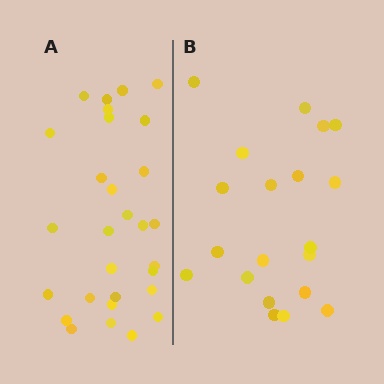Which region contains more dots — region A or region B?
Region A (the left region) has more dots.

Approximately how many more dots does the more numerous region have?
Region A has roughly 8 or so more dots than region B.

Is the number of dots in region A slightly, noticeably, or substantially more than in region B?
Region A has substantially more. The ratio is roughly 1.4 to 1.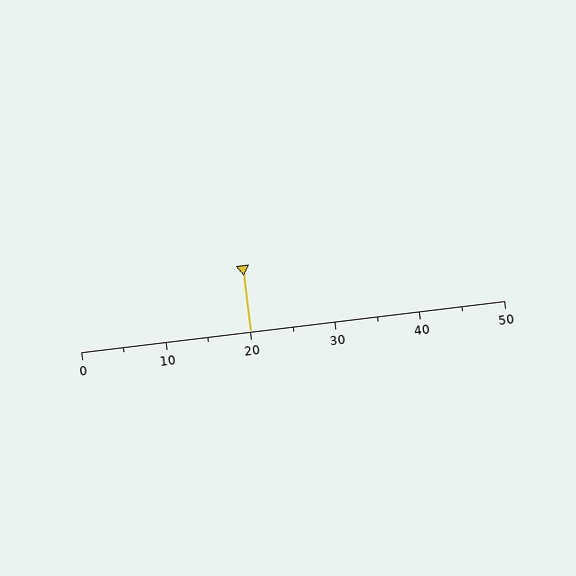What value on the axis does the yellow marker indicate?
The marker indicates approximately 20.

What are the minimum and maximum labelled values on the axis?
The axis runs from 0 to 50.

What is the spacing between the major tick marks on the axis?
The major ticks are spaced 10 apart.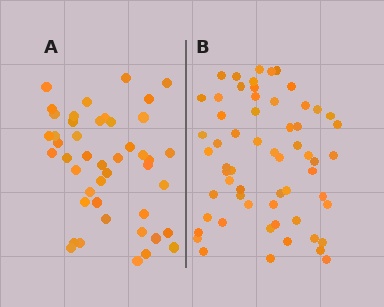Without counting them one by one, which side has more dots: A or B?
Region B (the right region) has more dots.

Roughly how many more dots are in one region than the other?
Region B has approximately 15 more dots than region A.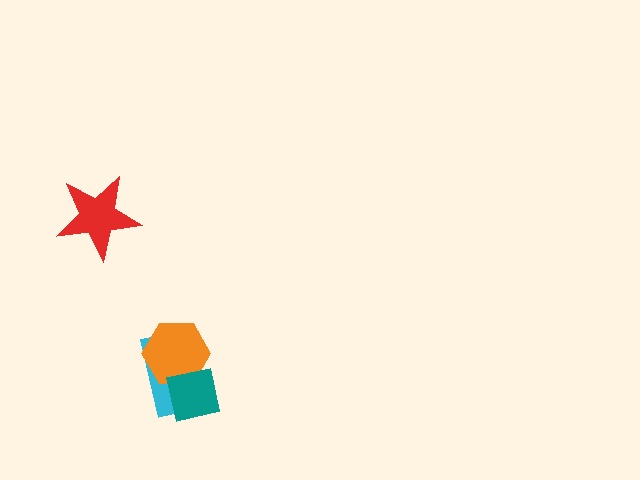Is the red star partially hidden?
No, no other shape covers it.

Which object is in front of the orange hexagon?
The teal square is in front of the orange hexagon.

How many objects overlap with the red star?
0 objects overlap with the red star.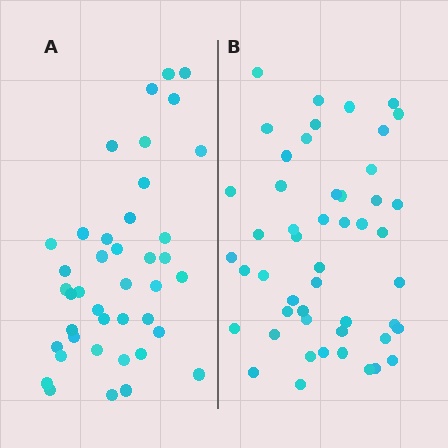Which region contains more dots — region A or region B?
Region B (the right region) has more dots.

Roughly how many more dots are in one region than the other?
Region B has roughly 8 or so more dots than region A.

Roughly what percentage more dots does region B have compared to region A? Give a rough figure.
About 20% more.